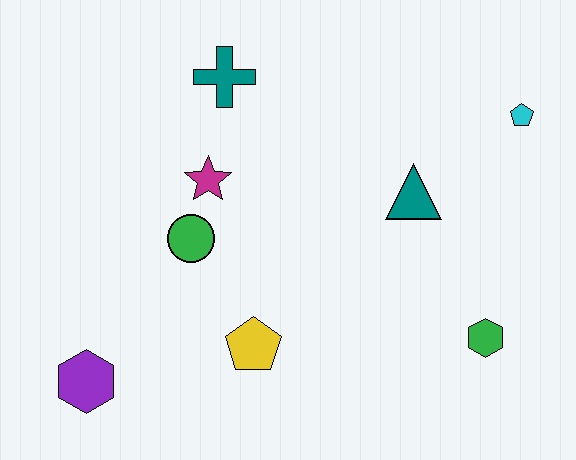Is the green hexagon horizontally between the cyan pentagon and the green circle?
Yes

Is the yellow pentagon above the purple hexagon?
Yes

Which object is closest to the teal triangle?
The cyan pentagon is closest to the teal triangle.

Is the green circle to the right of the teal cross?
No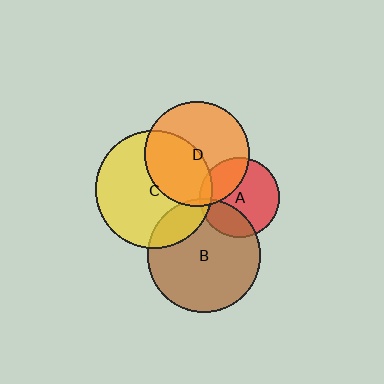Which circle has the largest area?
Circle C (yellow).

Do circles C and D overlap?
Yes.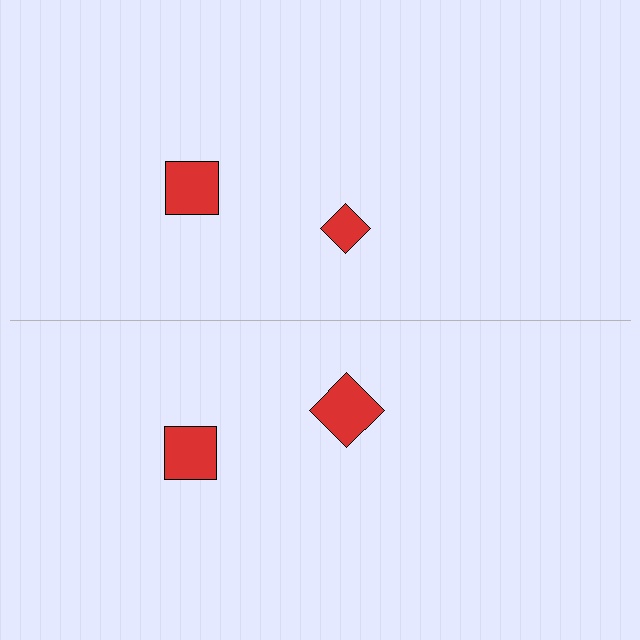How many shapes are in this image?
There are 4 shapes in this image.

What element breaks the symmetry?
The red diamond on the bottom side has a different size than its mirror counterpart.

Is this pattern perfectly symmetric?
No, the pattern is not perfectly symmetric. The red diamond on the bottom side has a different size than its mirror counterpart.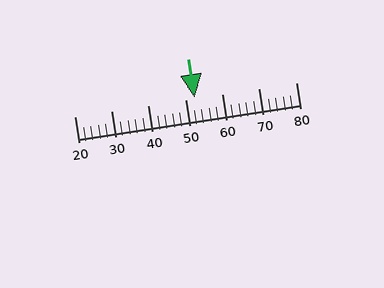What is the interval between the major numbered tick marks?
The major tick marks are spaced 10 units apart.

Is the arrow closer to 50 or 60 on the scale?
The arrow is closer to 50.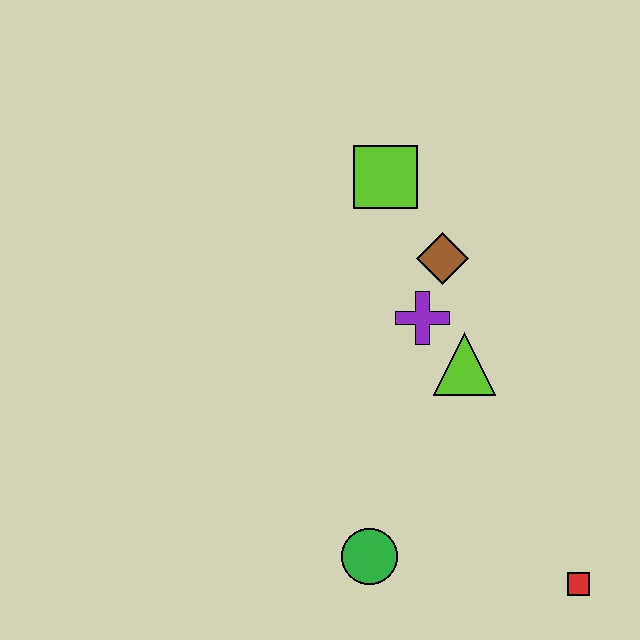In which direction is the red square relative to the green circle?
The red square is to the right of the green circle.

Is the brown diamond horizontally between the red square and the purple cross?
Yes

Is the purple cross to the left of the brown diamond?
Yes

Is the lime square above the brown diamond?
Yes